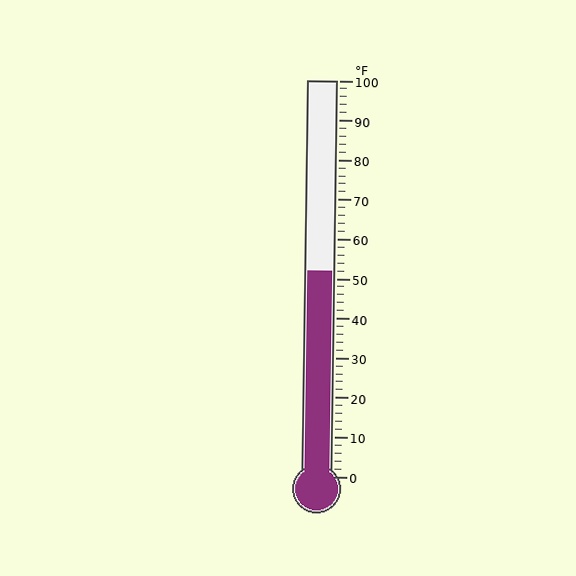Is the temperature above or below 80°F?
The temperature is below 80°F.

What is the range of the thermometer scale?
The thermometer scale ranges from 0°F to 100°F.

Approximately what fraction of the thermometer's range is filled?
The thermometer is filled to approximately 50% of its range.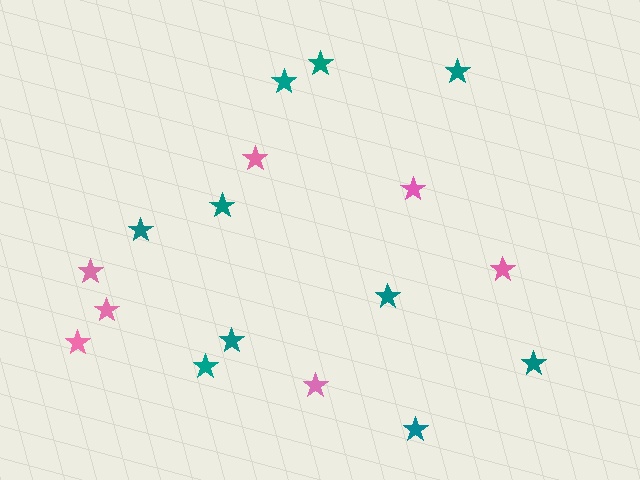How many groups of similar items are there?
There are 2 groups: one group of pink stars (7) and one group of teal stars (10).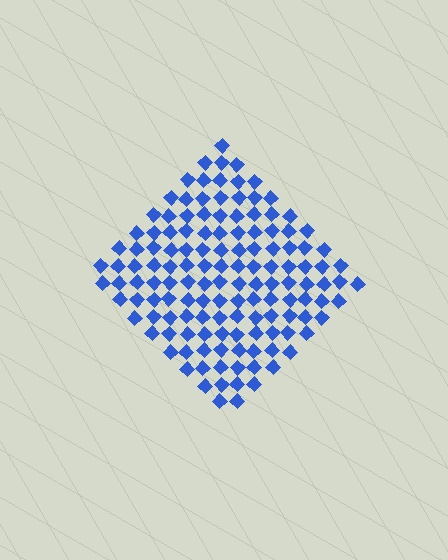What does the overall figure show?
The overall figure shows a diamond.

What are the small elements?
The small elements are diamonds.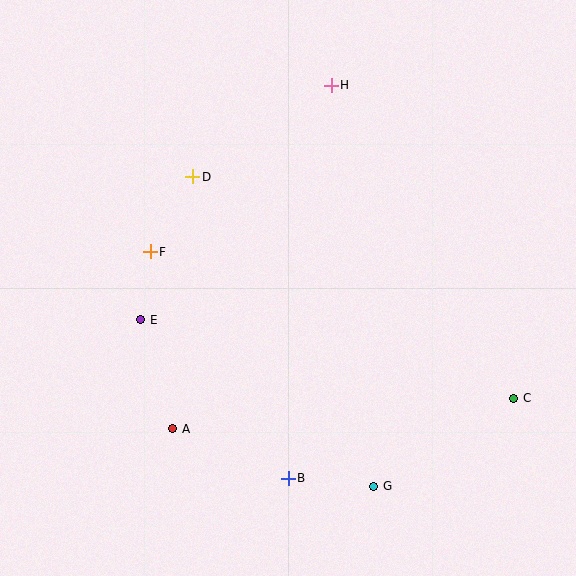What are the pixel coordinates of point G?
Point G is at (374, 486).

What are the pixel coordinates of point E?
Point E is at (141, 320).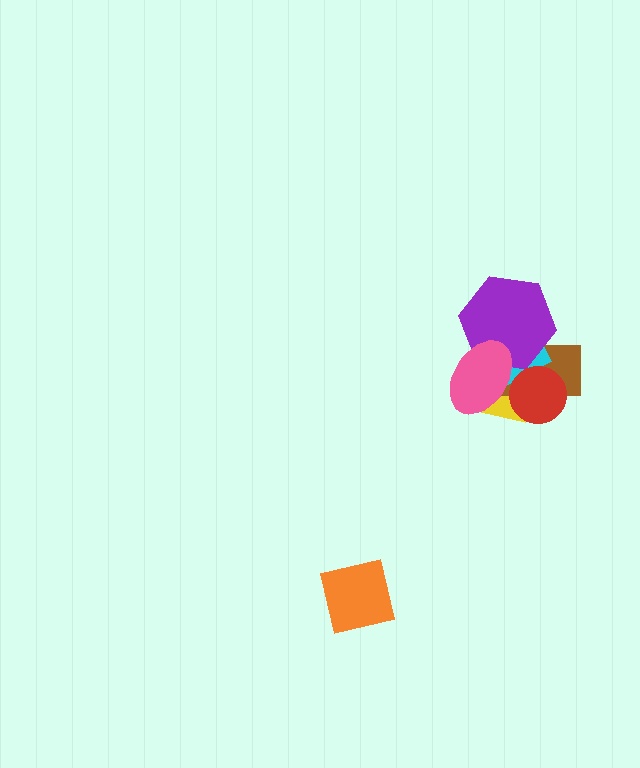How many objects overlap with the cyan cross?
5 objects overlap with the cyan cross.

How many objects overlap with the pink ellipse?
5 objects overlap with the pink ellipse.